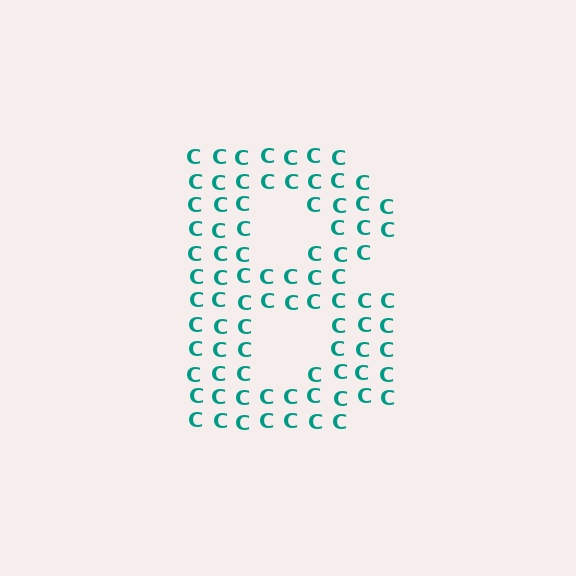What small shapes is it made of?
It is made of small letter C's.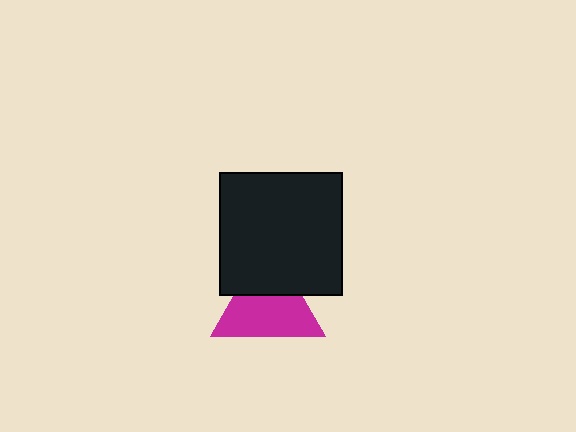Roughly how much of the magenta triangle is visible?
Most of it is visible (roughly 65%).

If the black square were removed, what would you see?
You would see the complete magenta triangle.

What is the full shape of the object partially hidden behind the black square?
The partially hidden object is a magenta triangle.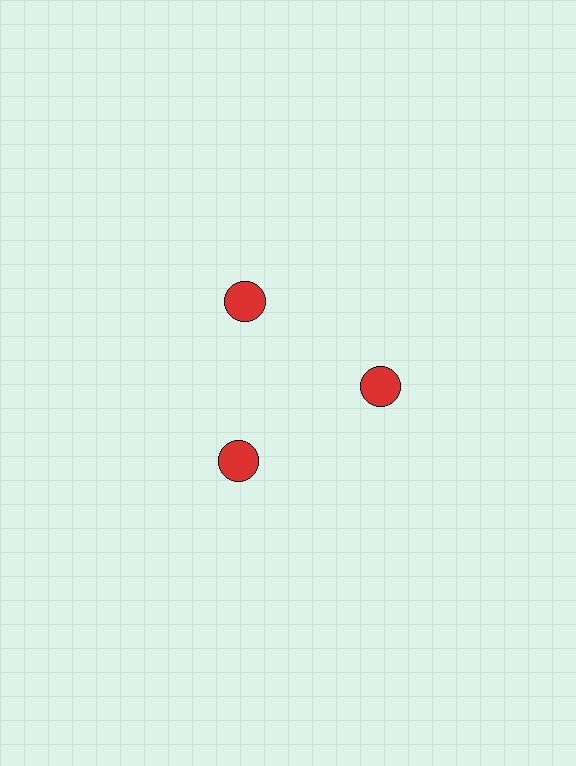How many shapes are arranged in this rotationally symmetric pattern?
There are 3 shapes, arranged in 3 groups of 1.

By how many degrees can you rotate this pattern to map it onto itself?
The pattern maps onto itself every 120 degrees of rotation.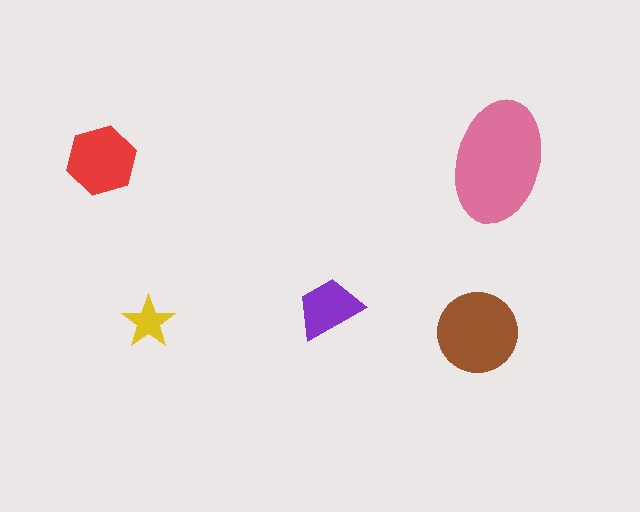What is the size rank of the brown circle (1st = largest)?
2nd.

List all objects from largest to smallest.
The pink ellipse, the brown circle, the red hexagon, the purple trapezoid, the yellow star.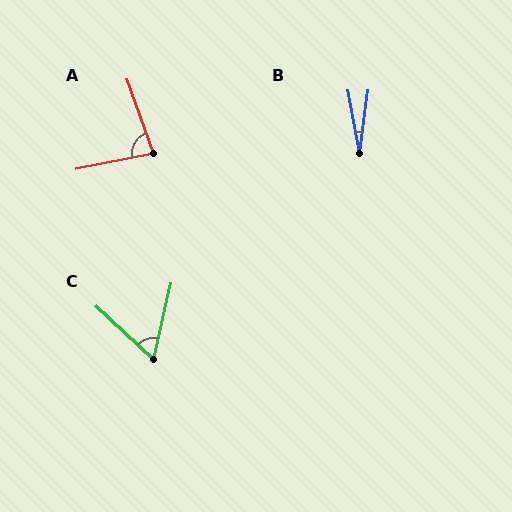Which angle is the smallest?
B, at approximately 17 degrees.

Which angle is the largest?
A, at approximately 82 degrees.